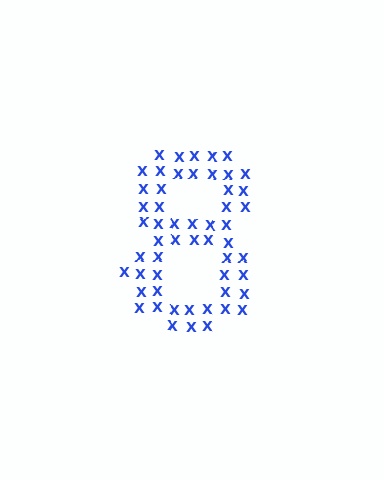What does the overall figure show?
The overall figure shows the digit 8.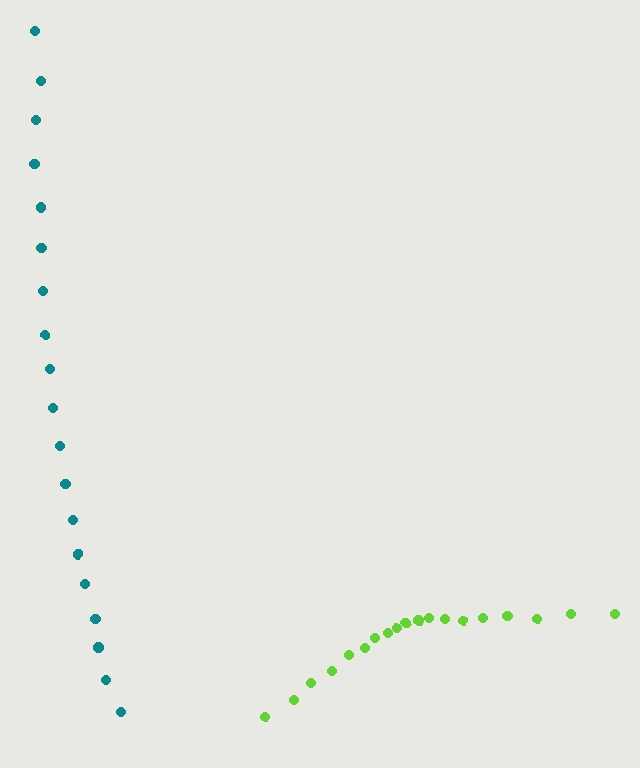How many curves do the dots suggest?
There are 2 distinct paths.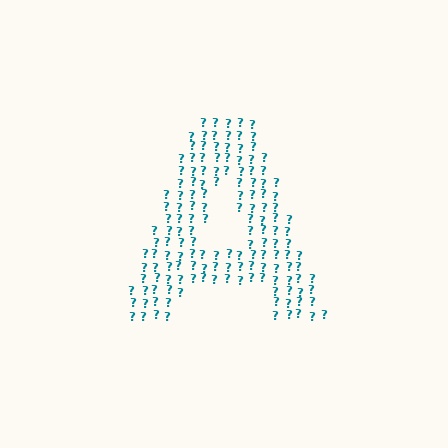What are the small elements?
The small elements are question marks.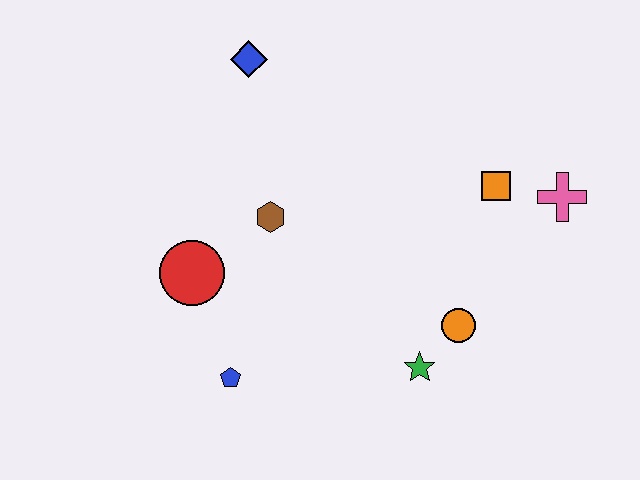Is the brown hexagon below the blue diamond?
Yes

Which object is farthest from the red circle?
The pink cross is farthest from the red circle.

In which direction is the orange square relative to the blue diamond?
The orange square is to the right of the blue diamond.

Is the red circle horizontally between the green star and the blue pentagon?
No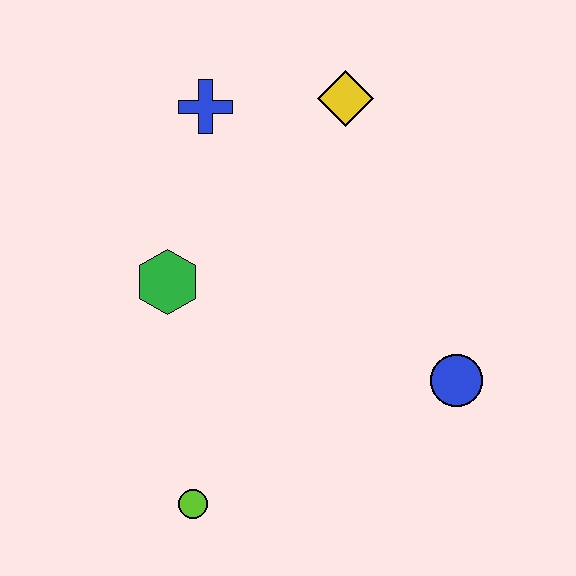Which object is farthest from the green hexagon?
The blue circle is farthest from the green hexagon.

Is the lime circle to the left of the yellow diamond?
Yes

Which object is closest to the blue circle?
The lime circle is closest to the blue circle.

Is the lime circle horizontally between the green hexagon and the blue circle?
Yes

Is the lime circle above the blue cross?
No